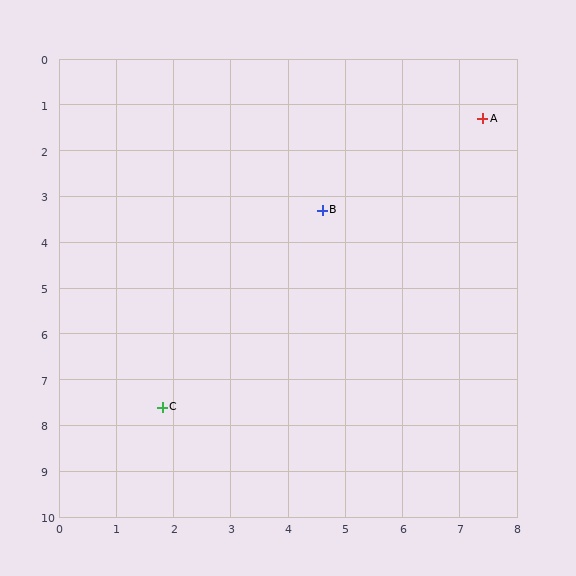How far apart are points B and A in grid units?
Points B and A are about 3.4 grid units apart.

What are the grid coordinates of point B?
Point B is at approximately (4.6, 3.3).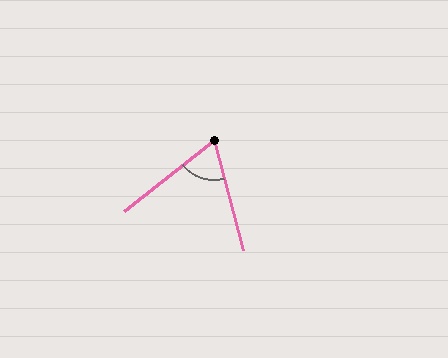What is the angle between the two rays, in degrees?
Approximately 66 degrees.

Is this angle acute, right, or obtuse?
It is acute.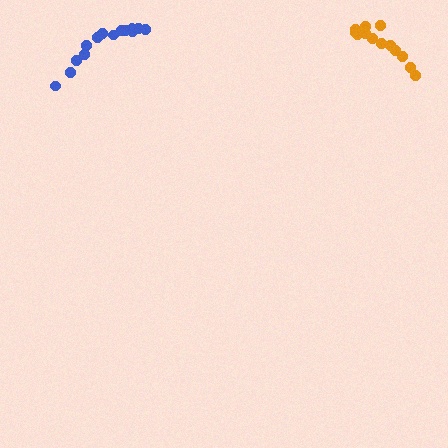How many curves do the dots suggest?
There are 2 distinct paths.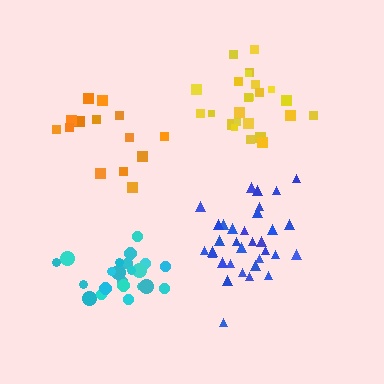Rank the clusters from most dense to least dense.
cyan, blue, yellow, orange.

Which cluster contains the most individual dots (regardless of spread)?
Blue (33).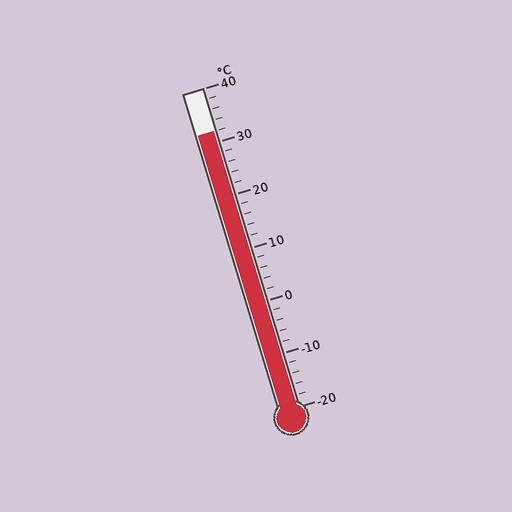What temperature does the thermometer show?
The thermometer shows approximately 32°C.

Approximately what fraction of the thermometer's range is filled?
The thermometer is filled to approximately 85% of its range.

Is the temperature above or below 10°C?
The temperature is above 10°C.